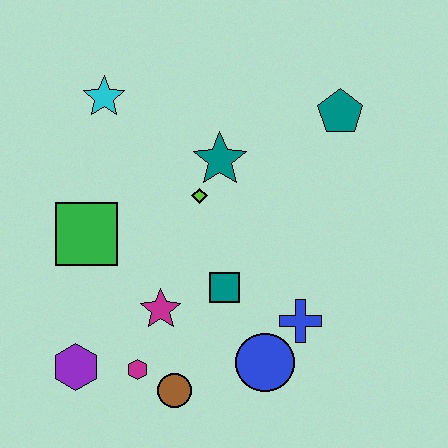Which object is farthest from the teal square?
The cyan star is farthest from the teal square.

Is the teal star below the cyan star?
Yes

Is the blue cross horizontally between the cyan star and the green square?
No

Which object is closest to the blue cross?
The blue circle is closest to the blue cross.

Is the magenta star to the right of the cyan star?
Yes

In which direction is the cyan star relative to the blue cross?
The cyan star is above the blue cross.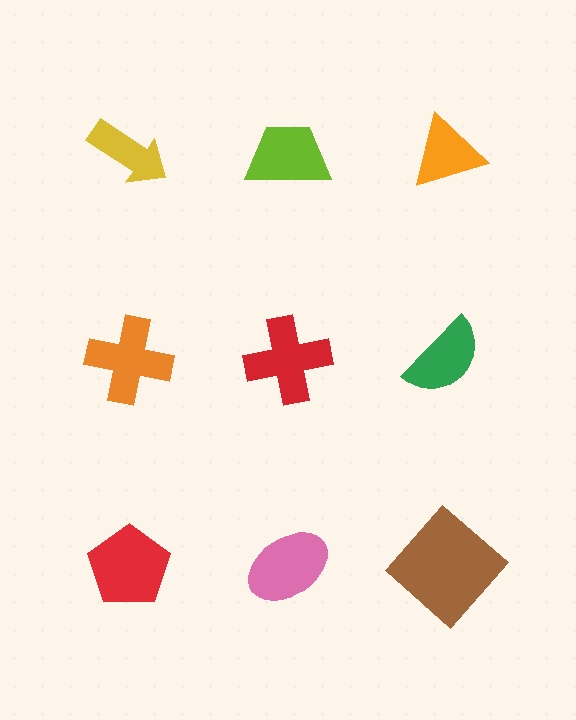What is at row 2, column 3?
A green semicircle.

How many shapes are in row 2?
3 shapes.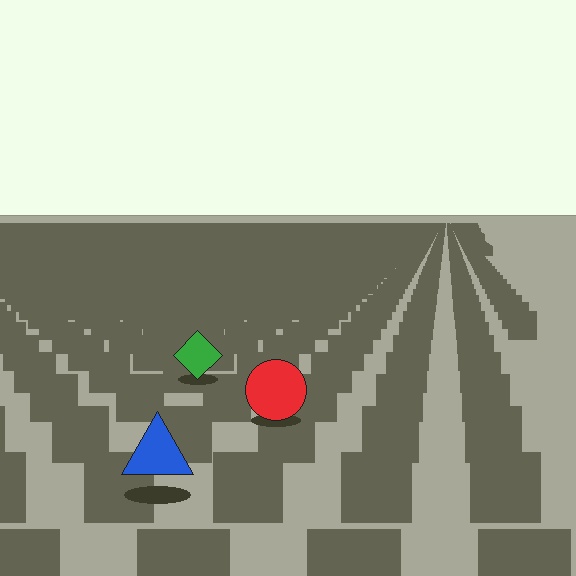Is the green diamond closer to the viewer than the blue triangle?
No. The blue triangle is closer — you can tell from the texture gradient: the ground texture is coarser near it.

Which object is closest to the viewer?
The blue triangle is closest. The texture marks near it are larger and more spread out.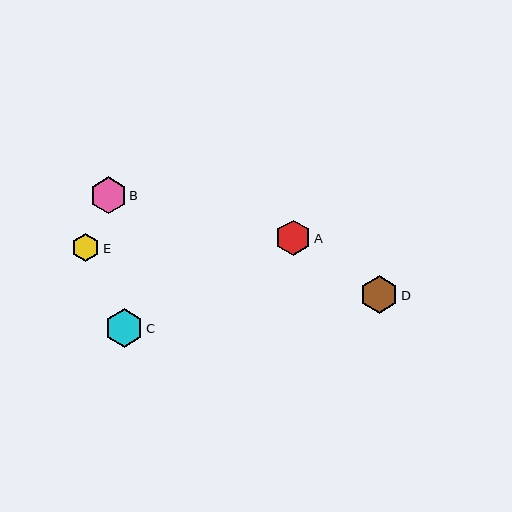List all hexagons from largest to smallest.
From largest to smallest: C, D, B, A, E.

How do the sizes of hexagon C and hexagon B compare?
Hexagon C and hexagon B are approximately the same size.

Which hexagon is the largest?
Hexagon C is the largest with a size of approximately 39 pixels.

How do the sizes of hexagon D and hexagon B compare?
Hexagon D and hexagon B are approximately the same size.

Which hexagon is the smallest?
Hexagon E is the smallest with a size of approximately 28 pixels.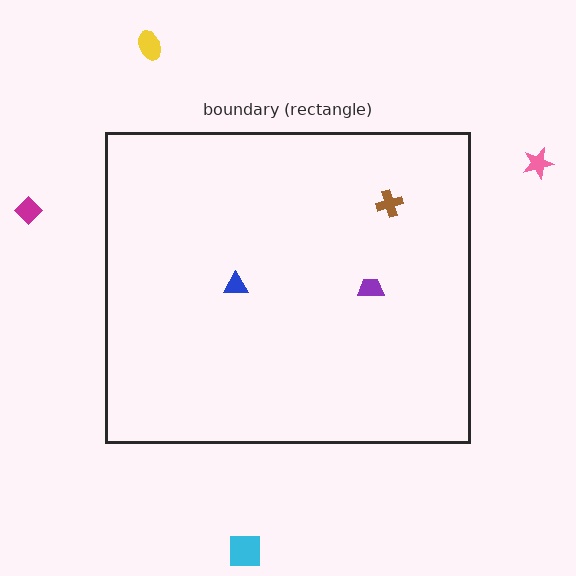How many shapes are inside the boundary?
3 inside, 4 outside.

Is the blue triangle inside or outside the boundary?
Inside.